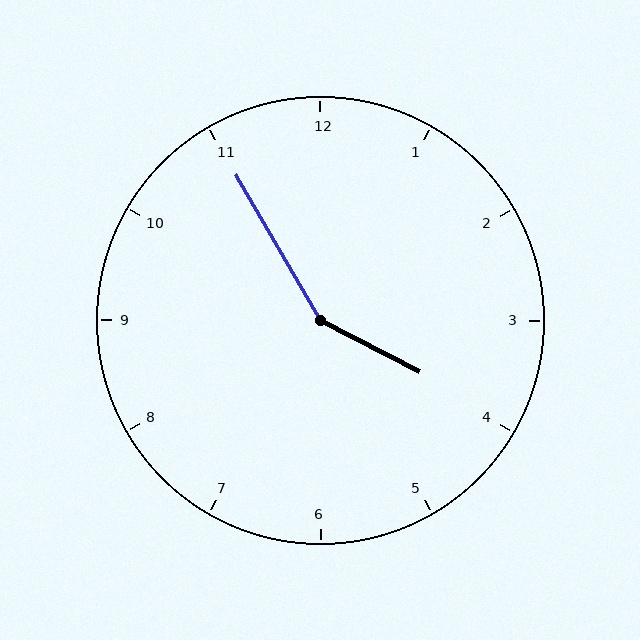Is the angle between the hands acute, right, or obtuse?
It is obtuse.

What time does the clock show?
3:55.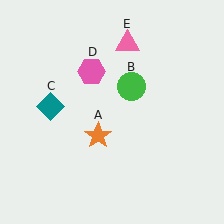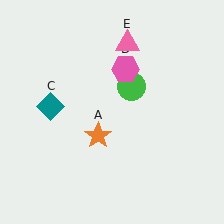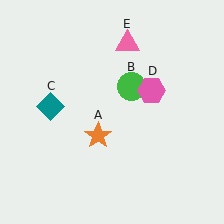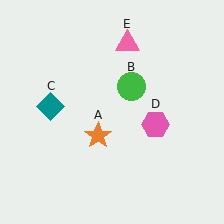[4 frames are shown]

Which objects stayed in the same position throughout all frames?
Orange star (object A) and green circle (object B) and teal diamond (object C) and pink triangle (object E) remained stationary.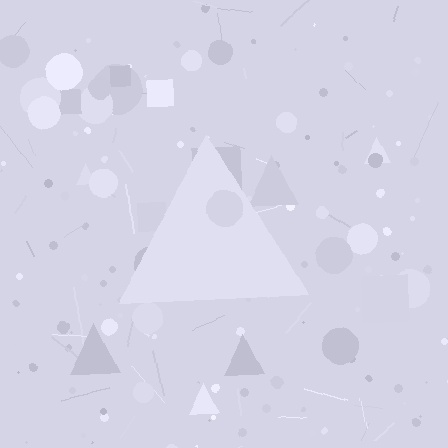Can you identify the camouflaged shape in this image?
The camouflaged shape is a triangle.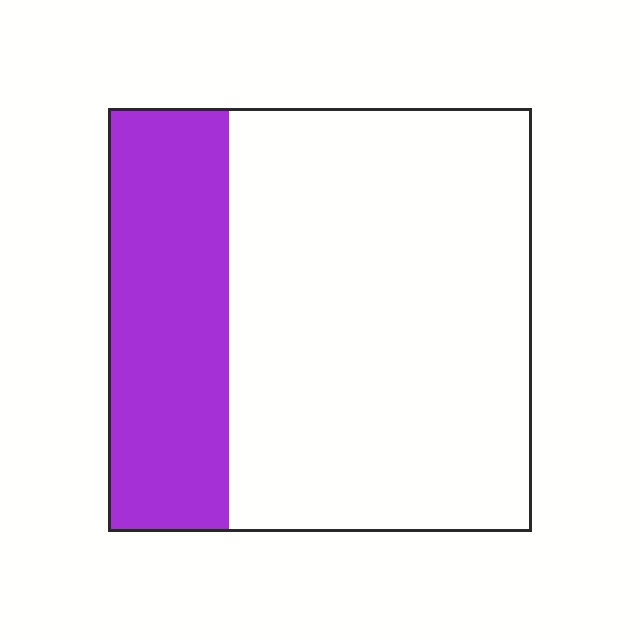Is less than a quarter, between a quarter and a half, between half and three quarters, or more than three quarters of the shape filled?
Between a quarter and a half.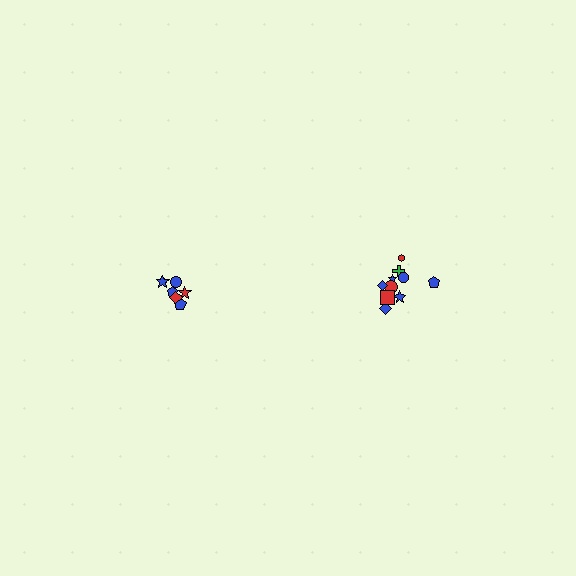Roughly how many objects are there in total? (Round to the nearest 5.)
Roughly 15 objects in total.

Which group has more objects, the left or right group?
The right group.